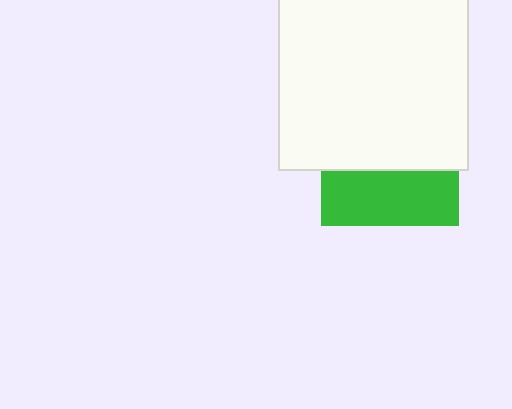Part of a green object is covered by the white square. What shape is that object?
It is a square.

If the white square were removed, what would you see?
You would see the complete green square.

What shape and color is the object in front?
The object in front is a white square.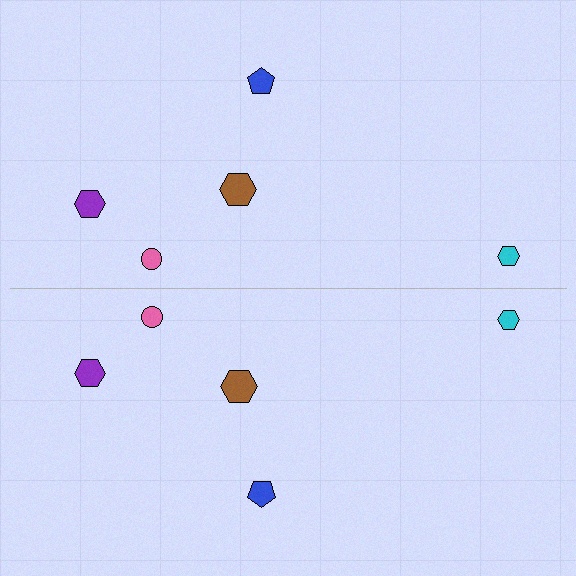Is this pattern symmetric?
Yes, this pattern has bilateral (reflection) symmetry.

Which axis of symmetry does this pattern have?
The pattern has a horizontal axis of symmetry running through the center of the image.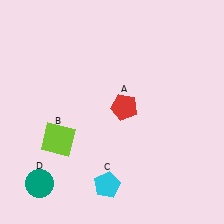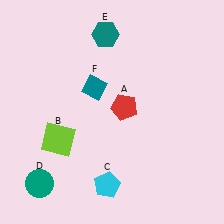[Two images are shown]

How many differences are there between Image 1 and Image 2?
There are 2 differences between the two images.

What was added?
A teal hexagon (E), a teal diamond (F) were added in Image 2.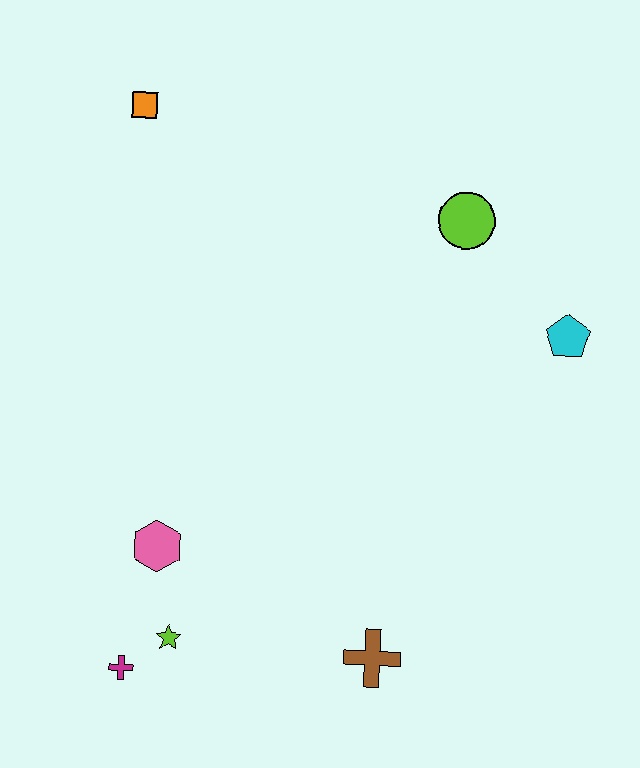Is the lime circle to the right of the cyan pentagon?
No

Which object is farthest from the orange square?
The brown cross is farthest from the orange square.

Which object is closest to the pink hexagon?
The lime star is closest to the pink hexagon.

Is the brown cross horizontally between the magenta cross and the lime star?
No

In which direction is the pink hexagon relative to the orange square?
The pink hexagon is below the orange square.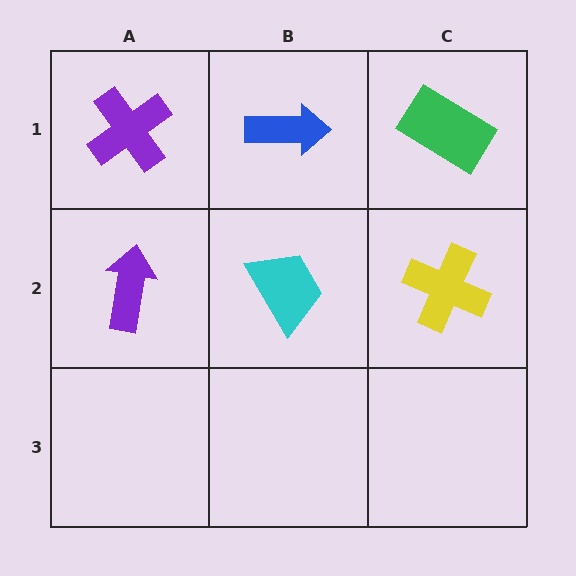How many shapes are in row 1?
3 shapes.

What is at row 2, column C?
A yellow cross.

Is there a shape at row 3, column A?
No, that cell is empty.